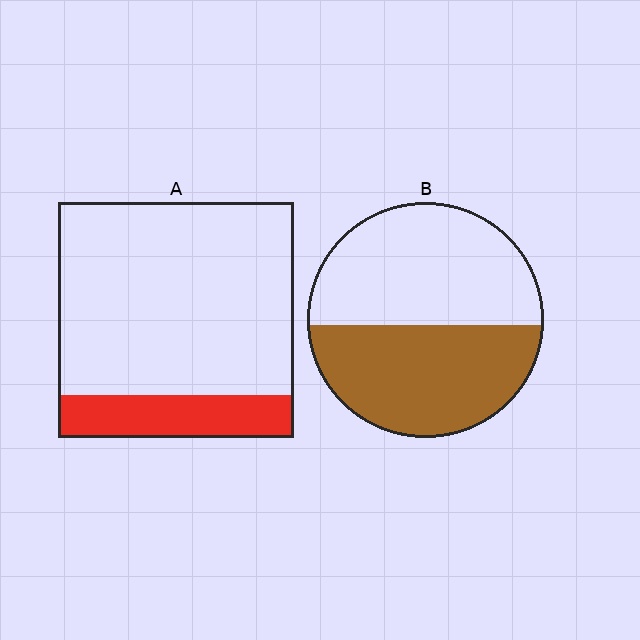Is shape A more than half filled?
No.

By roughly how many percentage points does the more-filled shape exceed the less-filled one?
By roughly 30 percentage points (B over A).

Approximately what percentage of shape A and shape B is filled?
A is approximately 20% and B is approximately 45%.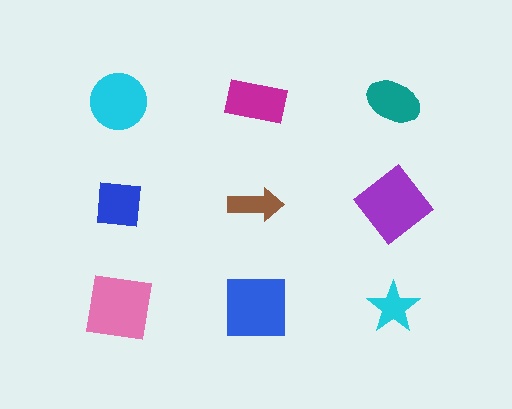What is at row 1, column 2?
A magenta rectangle.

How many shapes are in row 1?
3 shapes.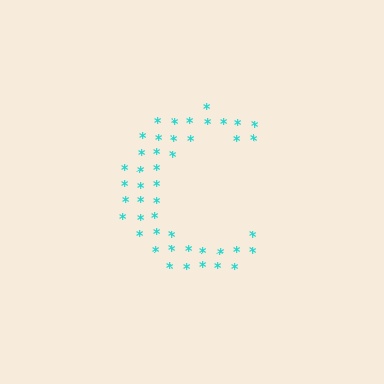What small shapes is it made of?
It is made of small asterisks.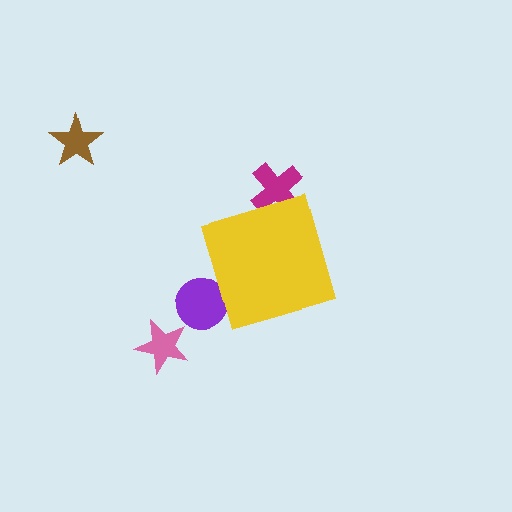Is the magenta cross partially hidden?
Yes, the magenta cross is partially hidden behind the yellow diamond.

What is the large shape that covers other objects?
A yellow diamond.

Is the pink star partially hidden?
No, the pink star is fully visible.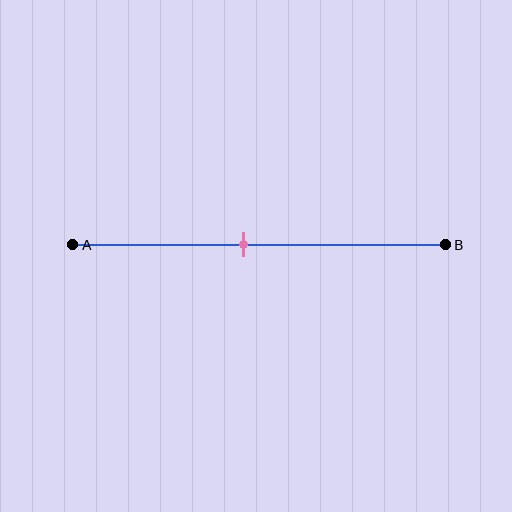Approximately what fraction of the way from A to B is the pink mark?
The pink mark is approximately 45% of the way from A to B.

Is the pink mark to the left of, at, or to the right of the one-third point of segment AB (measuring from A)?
The pink mark is to the right of the one-third point of segment AB.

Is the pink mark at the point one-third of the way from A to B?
No, the mark is at about 45% from A, not at the 33% one-third point.